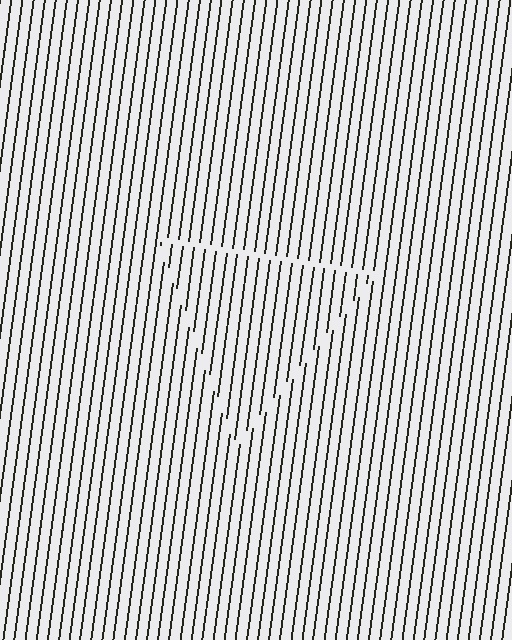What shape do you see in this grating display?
An illusory triangle. The interior of the shape contains the same grating, shifted by half a period — the contour is defined by the phase discontinuity where line-ends from the inner and outer gratings abut.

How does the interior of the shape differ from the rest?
The interior of the shape contains the same grating, shifted by half a period — the contour is defined by the phase discontinuity where line-ends from the inner and outer gratings abut.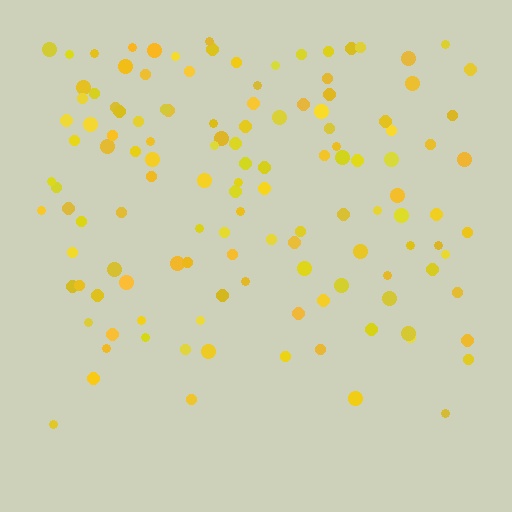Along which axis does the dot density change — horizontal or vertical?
Vertical.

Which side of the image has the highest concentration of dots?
The top.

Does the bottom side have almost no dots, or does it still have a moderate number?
Still a moderate number, just noticeably fewer than the top.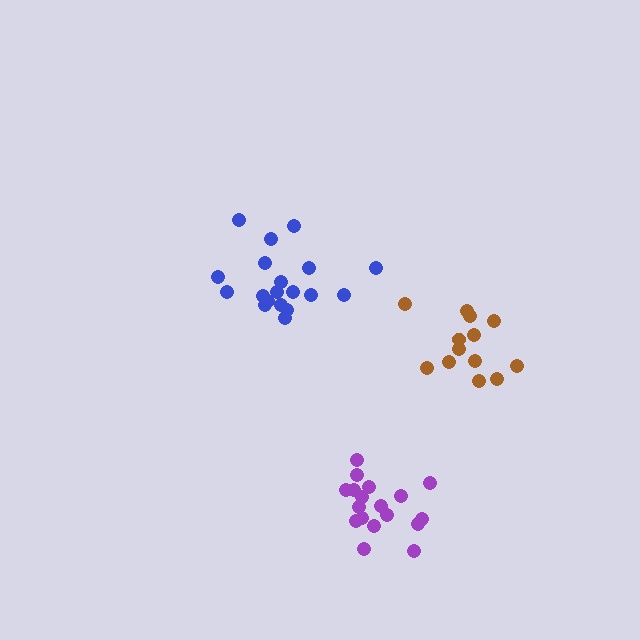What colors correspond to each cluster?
The clusters are colored: brown, blue, purple.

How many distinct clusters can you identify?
There are 3 distinct clusters.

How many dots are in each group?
Group 1: 13 dots, Group 2: 19 dots, Group 3: 18 dots (50 total).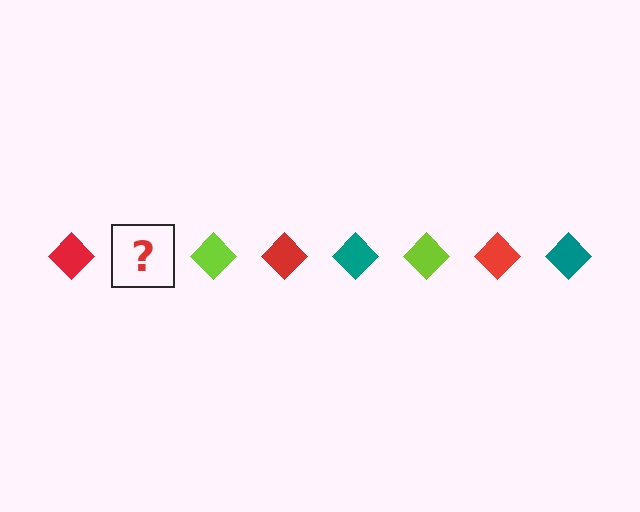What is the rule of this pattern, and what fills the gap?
The rule is that the pattern cycles through red, teal, lime diamonds. The gap should be filled with a teal diamond.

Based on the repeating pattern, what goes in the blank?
The blank should be a teal diamond.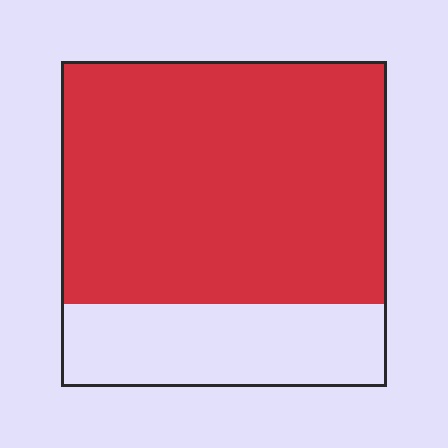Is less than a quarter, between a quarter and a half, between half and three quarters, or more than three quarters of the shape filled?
Between half and three quarters.